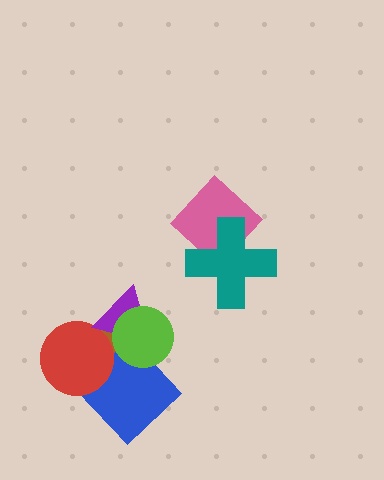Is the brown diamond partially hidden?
Yes, it is partially covered by another shape.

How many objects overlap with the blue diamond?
3 objects overlap with the blue diamond.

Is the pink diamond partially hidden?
Yes, it is partially covered by another shape.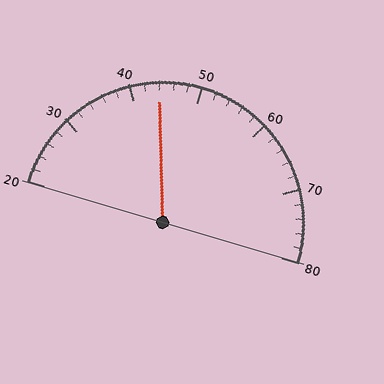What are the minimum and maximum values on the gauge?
The gauge ranges from 20 to 80.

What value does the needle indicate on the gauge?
The needle indicates approximately 44.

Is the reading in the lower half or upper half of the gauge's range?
The reading is in the lower half of the range (20 to 80).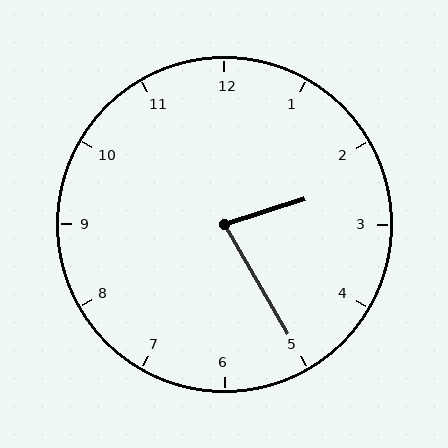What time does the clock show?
2:25.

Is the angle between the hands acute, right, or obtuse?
It is acute.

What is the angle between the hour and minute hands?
Approximately 78 degrees.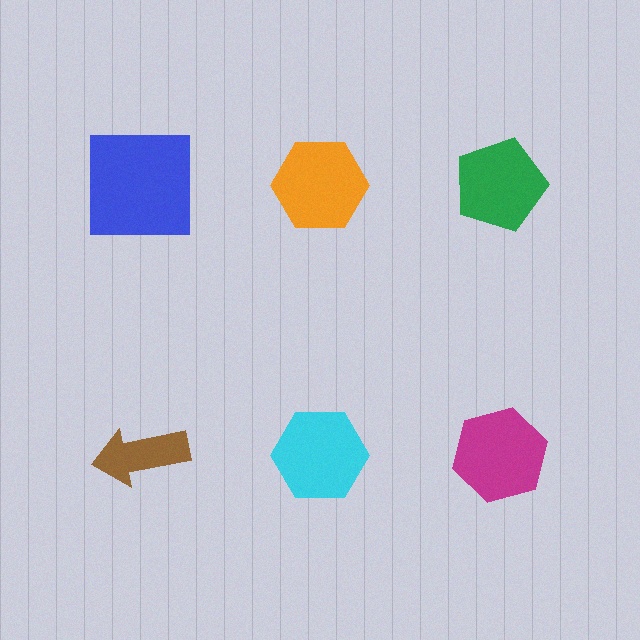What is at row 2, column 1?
A brown arrow.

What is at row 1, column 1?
A blue square.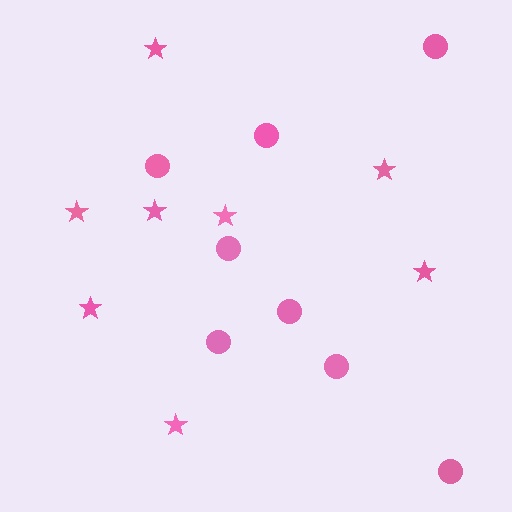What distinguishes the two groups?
There are 2 groups: one group of stars (8) and one group of circles (8).